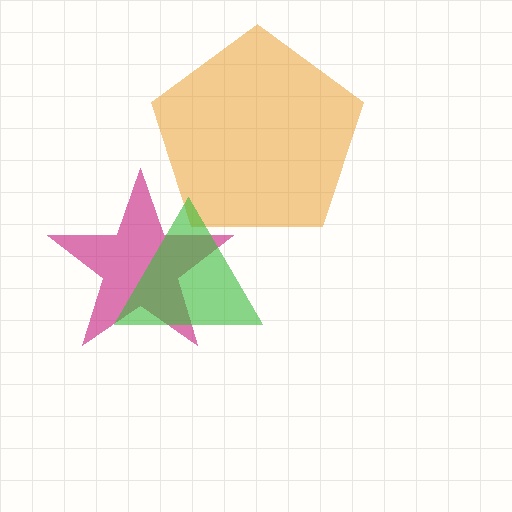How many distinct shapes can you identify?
There are 3 distinct shapes: a magenta star, an orange pentagon, a green triangle.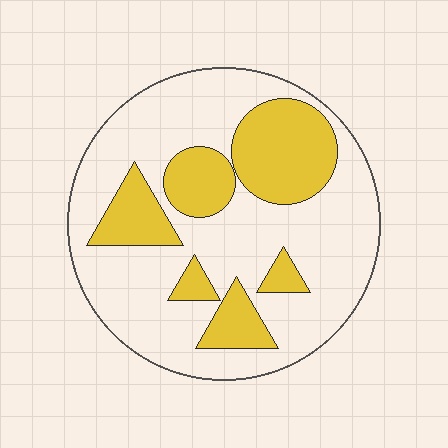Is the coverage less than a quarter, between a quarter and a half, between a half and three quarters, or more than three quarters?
Between a quarter and a half.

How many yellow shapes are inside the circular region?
6.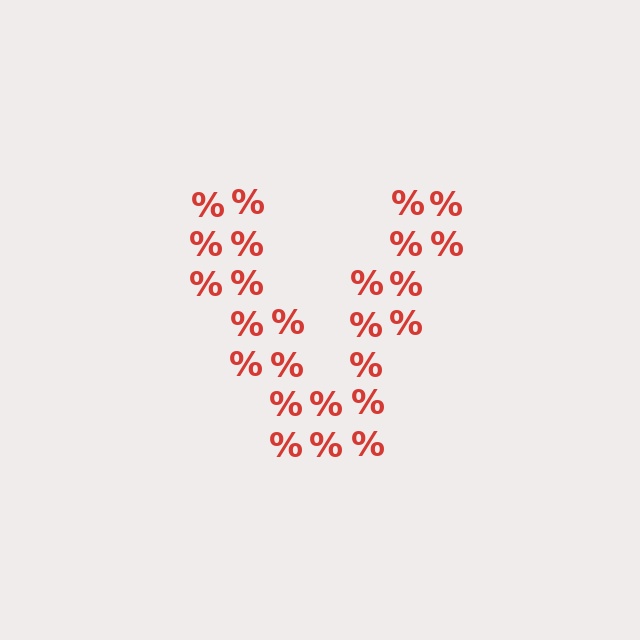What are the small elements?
The small elements are percent signs.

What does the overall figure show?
The overall figure shows the letter V.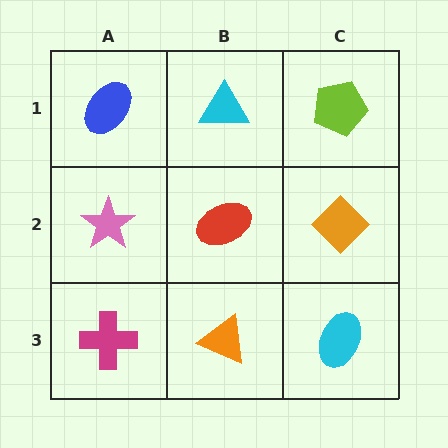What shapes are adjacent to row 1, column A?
A pink star (row 2, column A), a cyan triangle (row 1, column B).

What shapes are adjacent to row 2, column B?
A cyan triangle (row 1, column B), an orange triangle (row 3, column B), a pink star (row 2, column A), an orange diamond (row 2, column C).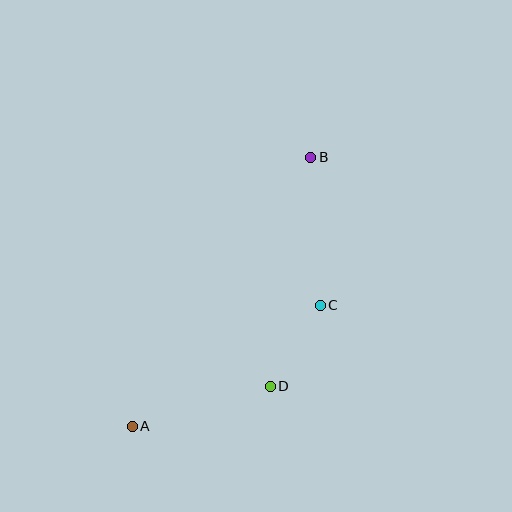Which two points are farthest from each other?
Points A and B are farthest from each other.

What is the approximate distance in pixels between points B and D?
The distance between B and D is approximately 233 pixels.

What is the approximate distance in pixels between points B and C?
The distance between B and C is approximately 149 pixels.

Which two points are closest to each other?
Points C and D are closest to each other.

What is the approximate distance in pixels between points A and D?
The distance between A and D is approximately 144 pixels.